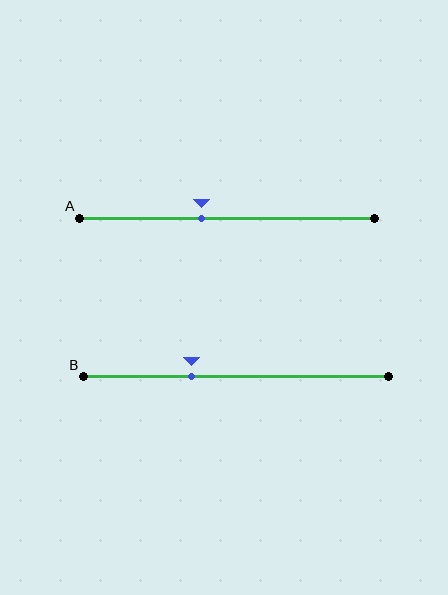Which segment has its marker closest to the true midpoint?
Segment A has its marker closest to the true midpoint.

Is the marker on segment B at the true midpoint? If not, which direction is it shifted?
No, the marker on segment B is shifted to the left by about 15% of the segment length.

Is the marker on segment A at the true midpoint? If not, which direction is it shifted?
No, the marker on segment A is shifted to the left by about 9% of the segment length.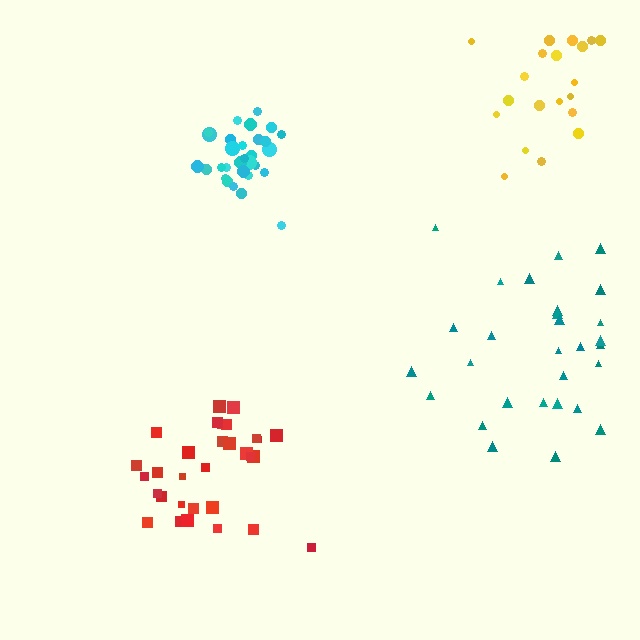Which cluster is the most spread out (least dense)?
Teal.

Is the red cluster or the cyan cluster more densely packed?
Cyan.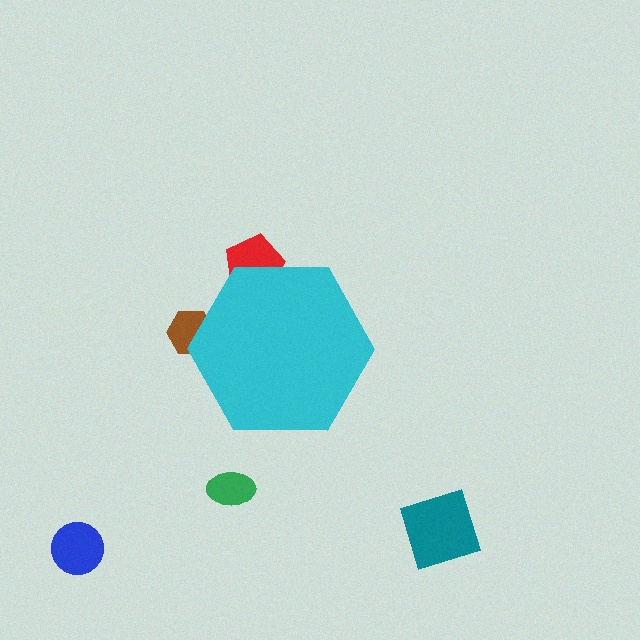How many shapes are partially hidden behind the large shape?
2 shapes are partially hidden.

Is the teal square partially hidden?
No, the teal square is fully visible.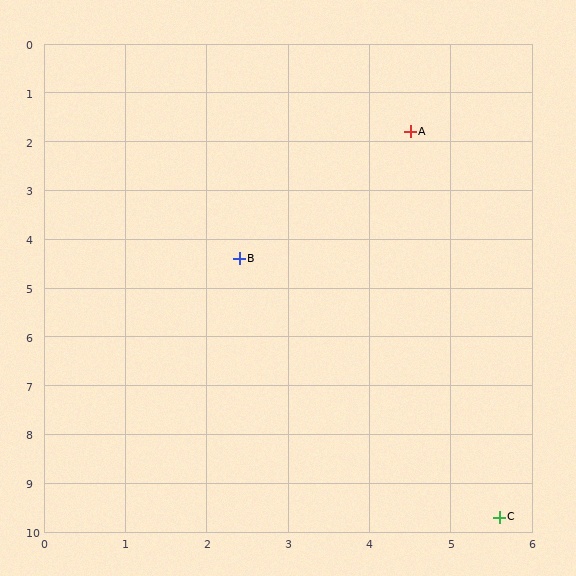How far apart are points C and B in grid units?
Points C and B are about 6.2 grid units apart.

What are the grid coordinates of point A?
Point A is at approximately (4.5, 1.8).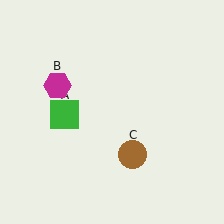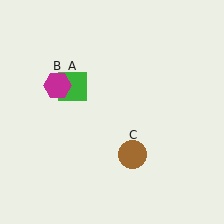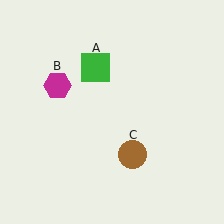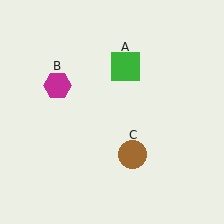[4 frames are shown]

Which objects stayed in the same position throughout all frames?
Magenta hexagon (object B) and brown circle (object C) remained stationary.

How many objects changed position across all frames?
1 object changed position: green square (object A).